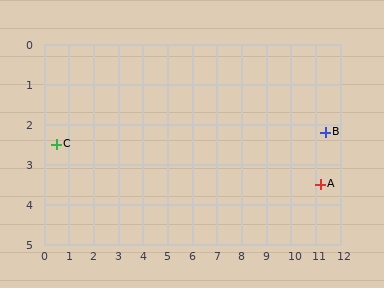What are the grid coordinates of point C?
Point C is at approximately (0.5, 2.5).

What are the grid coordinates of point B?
Point B is at approximately (11.4, 2.2).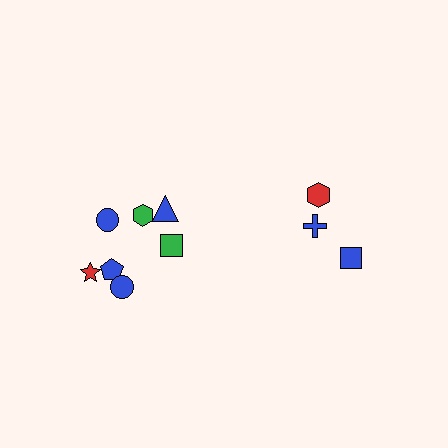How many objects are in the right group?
There are 3 objects.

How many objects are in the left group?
There are 7 objects.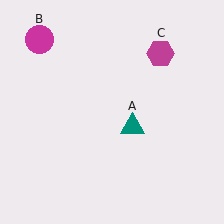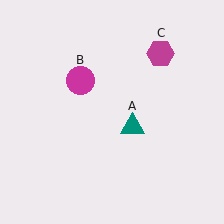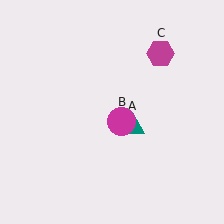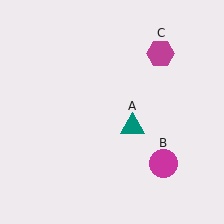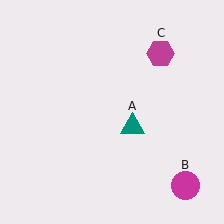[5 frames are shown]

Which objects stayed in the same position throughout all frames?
Teal triangle (object A) and magenta hexagon (object C) remained stationary.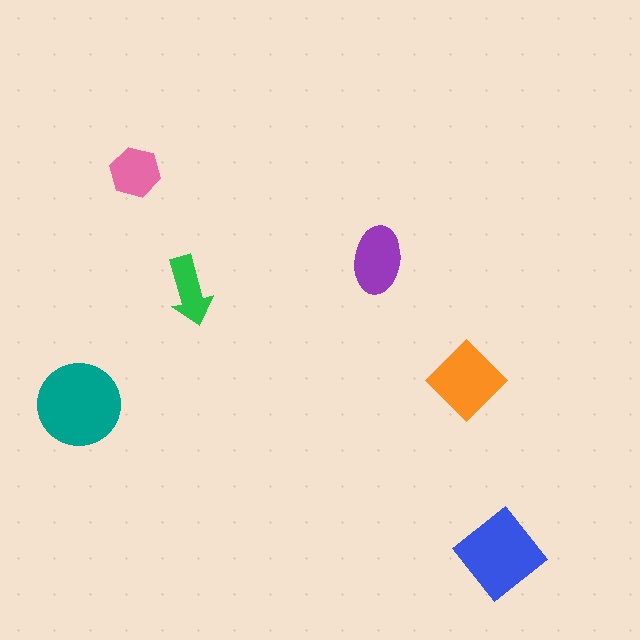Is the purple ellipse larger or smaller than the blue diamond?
Smaller.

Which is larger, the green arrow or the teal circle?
The teal circle.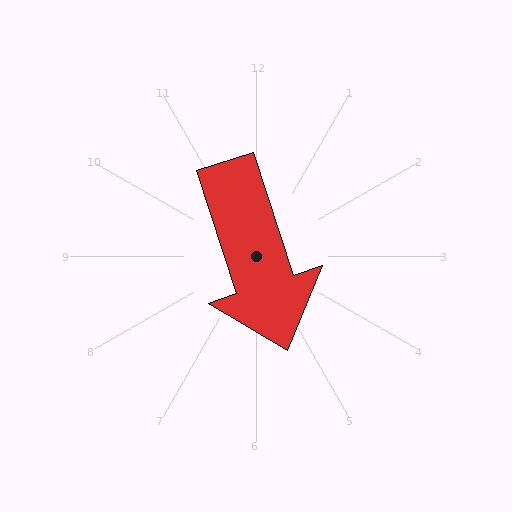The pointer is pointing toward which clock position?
Roughly 5 o'clock.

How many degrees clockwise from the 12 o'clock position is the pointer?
Approximately 162 degrees.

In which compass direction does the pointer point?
South.